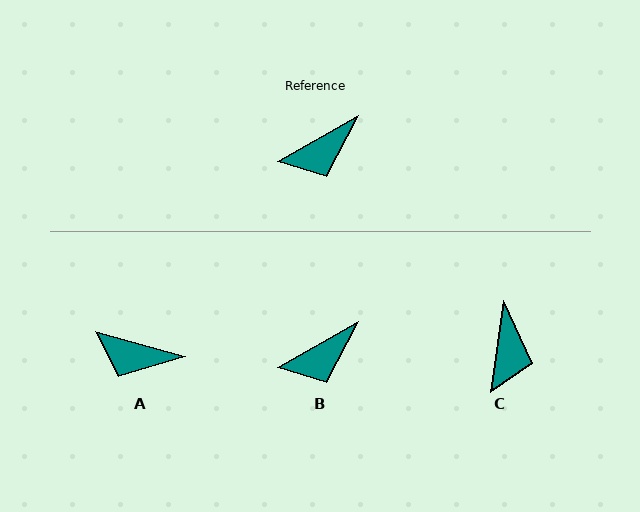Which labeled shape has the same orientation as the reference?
B.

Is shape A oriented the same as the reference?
No, it is off by about 45 degrees.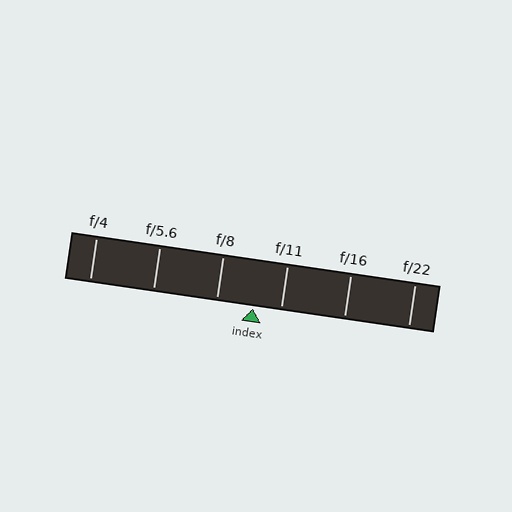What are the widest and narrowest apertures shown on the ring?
The widest aperture shown is f/4 and the narrowest is f/22.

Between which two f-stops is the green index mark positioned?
The index mark is between f/8 and f/11.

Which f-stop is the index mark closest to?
The index mark is closest to f/11.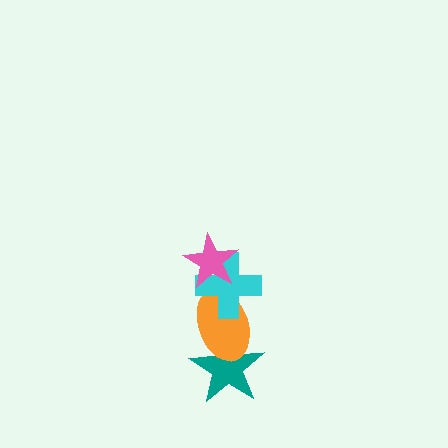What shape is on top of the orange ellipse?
The cyan cross is on top of the orange ellipse.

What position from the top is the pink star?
The pink star is 1st from the top.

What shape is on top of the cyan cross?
The pink star is on top of the cyan cross.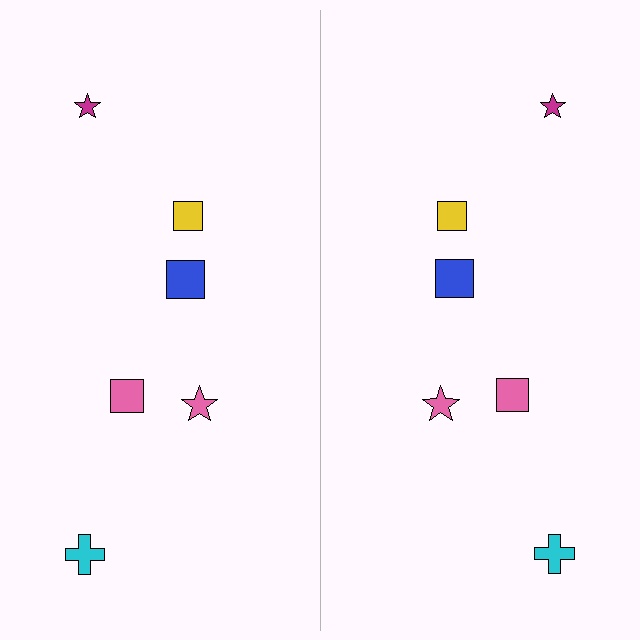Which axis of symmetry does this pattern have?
The pattern has a vertical axis of symmetry running through the center of the image.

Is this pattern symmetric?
Yes, this pattern has bilateral (reflection) symmetry.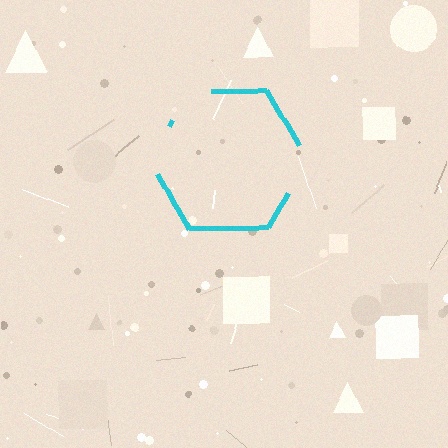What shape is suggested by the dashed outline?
The dashed outline suggests a hexagon.